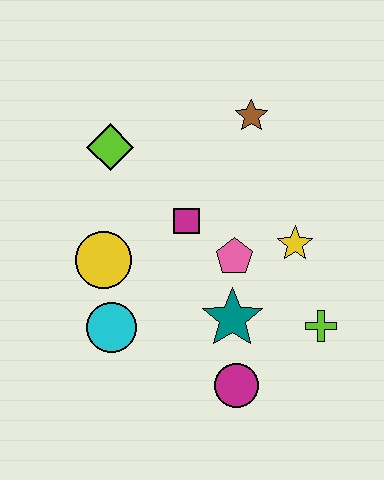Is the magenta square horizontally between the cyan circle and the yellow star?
Yes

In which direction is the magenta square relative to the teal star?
The magenta square is above the teal star.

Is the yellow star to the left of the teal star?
No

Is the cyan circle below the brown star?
Yes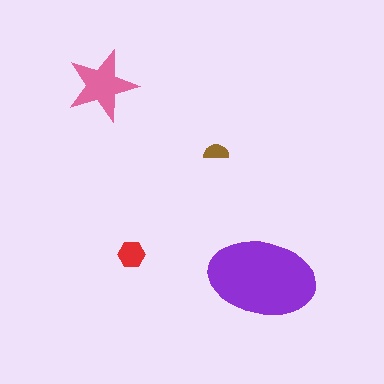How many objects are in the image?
There are 4 objects in the image.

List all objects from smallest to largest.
The brown semicircle, the red hexagon, the pink star, the purple ellipse.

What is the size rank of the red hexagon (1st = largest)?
3rd.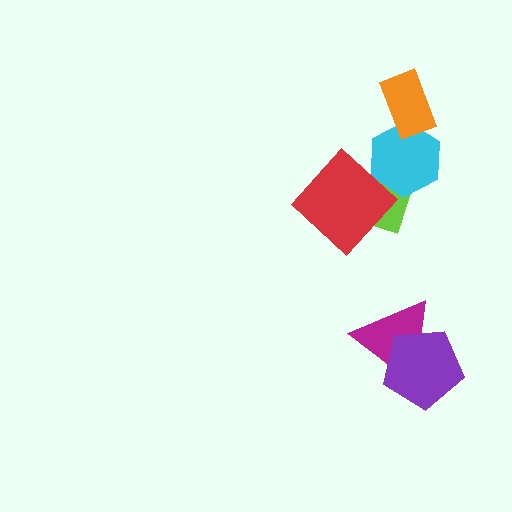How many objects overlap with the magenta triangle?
1 object overlaps with the magenta triangle.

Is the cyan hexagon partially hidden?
Yes, it is partially covered by another shape.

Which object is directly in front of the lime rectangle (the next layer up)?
The cyan hexagon is directly in front of the lime rectangle.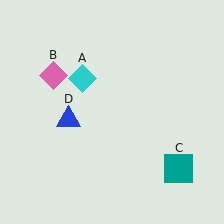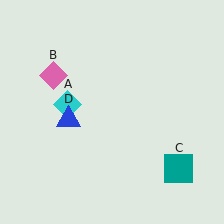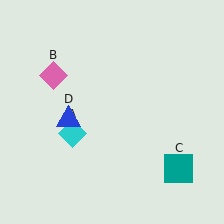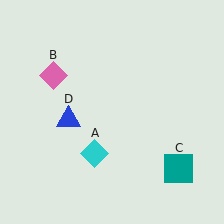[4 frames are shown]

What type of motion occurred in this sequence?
The cyan diamond (object A) rotated counterclockwise around the center of the scene.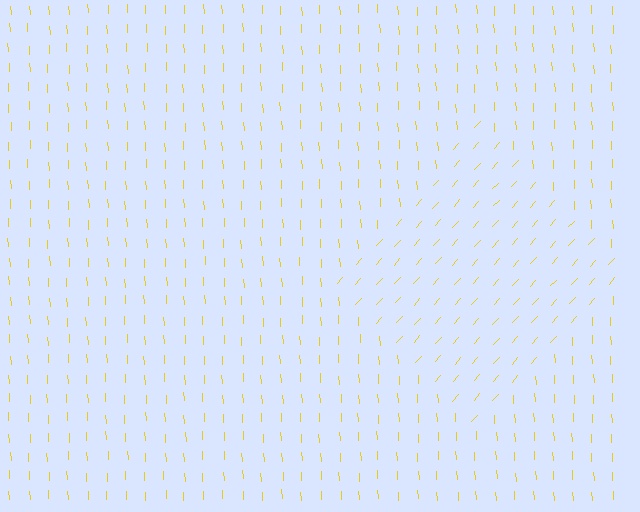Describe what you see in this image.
The image is filled with small yellow line segments. A diamond region in the image has lines oriented differently from the surrounding lines, creating a visible texture boundary.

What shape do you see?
I see a diamond.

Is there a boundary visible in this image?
Yes, there is a texture boundary formed by a change in line orientation.